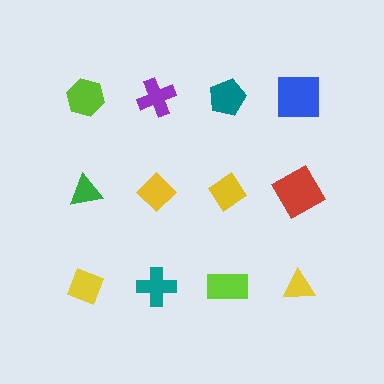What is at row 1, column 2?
A purple cross.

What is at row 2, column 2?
A yellow diamond.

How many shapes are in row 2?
4 shapes.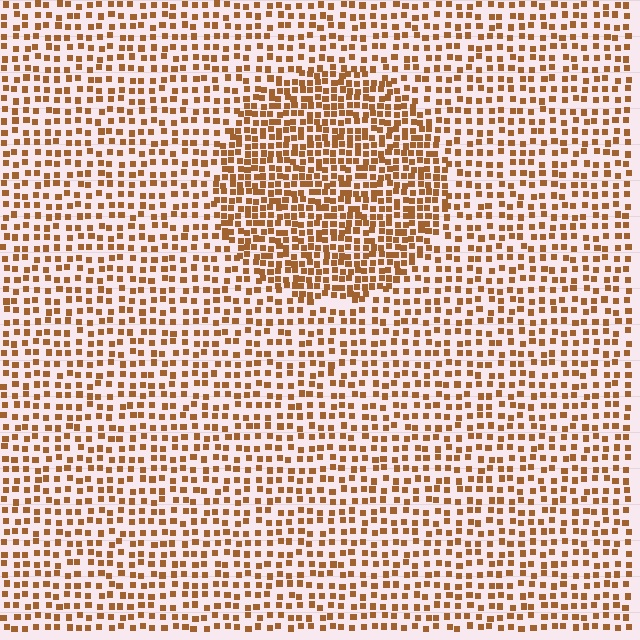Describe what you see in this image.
The image contains small brown elements arranged at two different densities. A circle-shaped region is visible where the elements are more densely packed than the surrounding area.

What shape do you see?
I see a circle.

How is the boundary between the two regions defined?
The boundary is defined by a change in element density (approximately 1.8x ratio). All elements are the same color, size, and shape.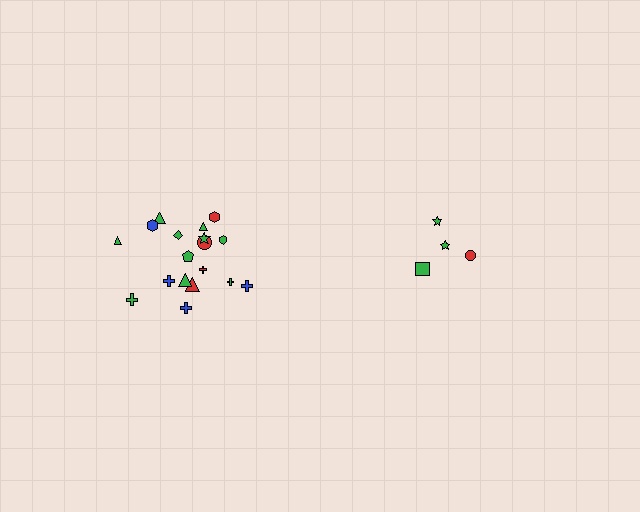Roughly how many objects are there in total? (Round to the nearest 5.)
Roughly 20 objects in total.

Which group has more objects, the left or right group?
The left group.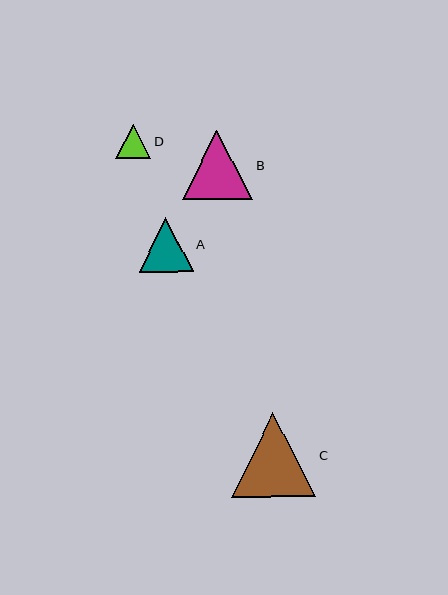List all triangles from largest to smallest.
From largest to smallest: C, B, A, D.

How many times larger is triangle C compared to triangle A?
Triangle C is approximately 1.5 times the size of triangle A.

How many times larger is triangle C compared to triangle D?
Triangle C is approximately 2.4 times the size of triangle D.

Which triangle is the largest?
Triangle C is the largest with a size of approximately 84 pixels.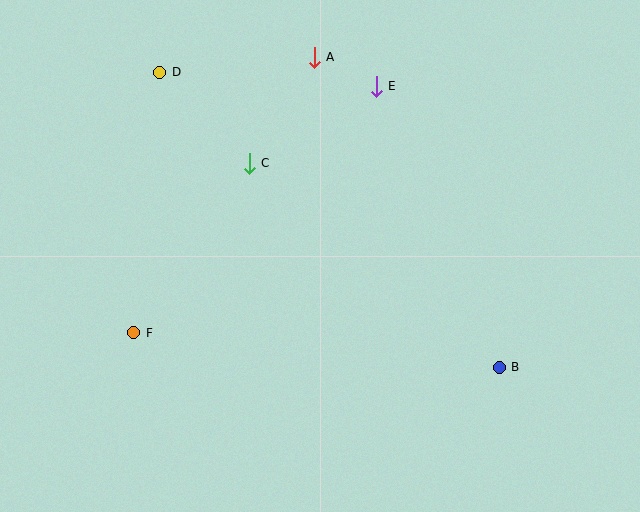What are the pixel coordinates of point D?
Point D is at (160, 72).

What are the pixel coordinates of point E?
Point E is at (376, 86).